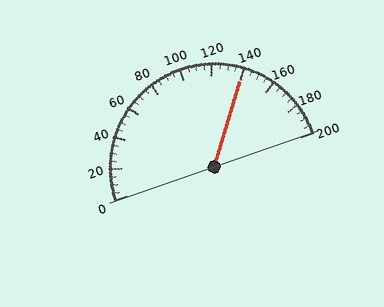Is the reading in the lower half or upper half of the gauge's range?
The reading is in the upper half of the range (0 to 200).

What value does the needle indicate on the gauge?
The needle indicates approximately 140.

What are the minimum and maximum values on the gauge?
The gauge ranges from 0 to 200.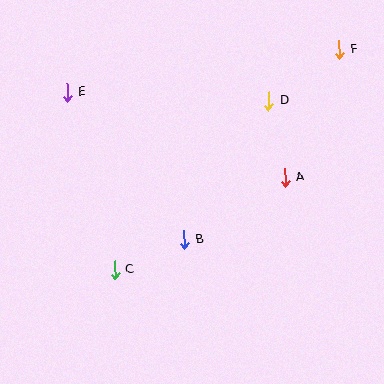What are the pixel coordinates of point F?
Point F is at (340, 50).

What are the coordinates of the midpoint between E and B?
The midpoint between E and B is at (126, 166).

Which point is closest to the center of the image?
Point B at (184, 239) is closest to the center.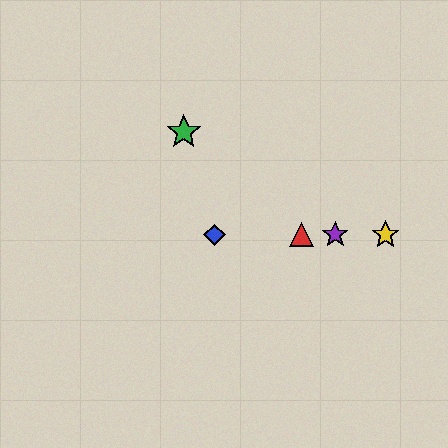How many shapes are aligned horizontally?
4 shapes (the red triangle, the blue diamond, the yellow star, the purple star) are aligned horizontally.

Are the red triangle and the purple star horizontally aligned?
Yes, both are at y≈235.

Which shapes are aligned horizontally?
The red triangle, the blue diamond, the yellow star, the purple star are aligned horizontally.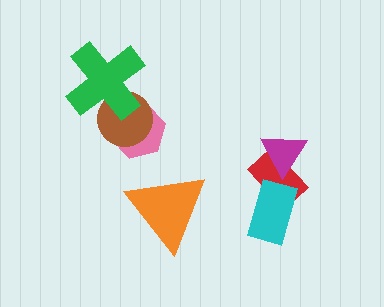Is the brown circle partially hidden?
Yes, it is partially covered by another shape.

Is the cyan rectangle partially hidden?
No, no other shape covers it.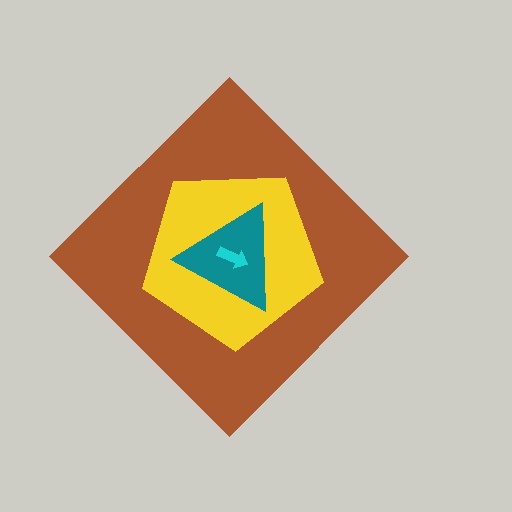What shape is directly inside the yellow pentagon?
The teal triangle.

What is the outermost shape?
The brown diamond.